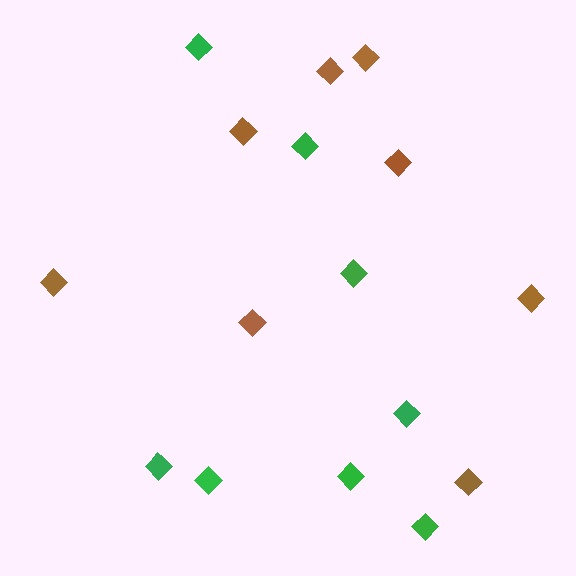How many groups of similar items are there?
There are 2 groups: one group of brown diamonds (8) and one group of green diamonds (8).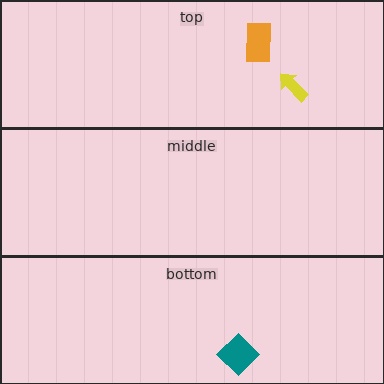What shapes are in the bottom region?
The teal diamond.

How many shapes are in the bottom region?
1.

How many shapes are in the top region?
2.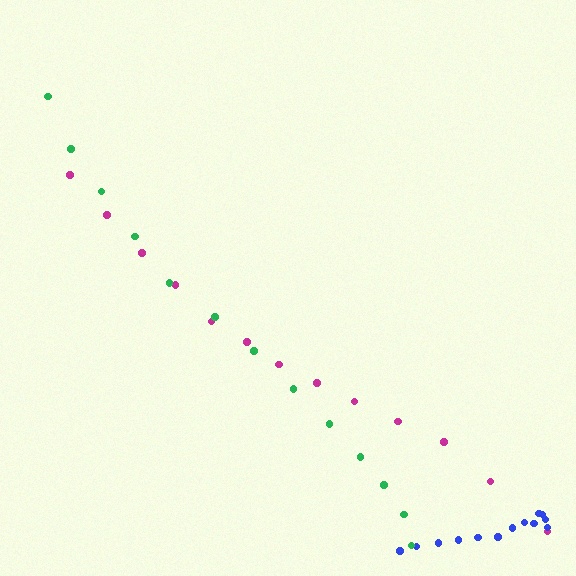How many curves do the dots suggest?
There are 3 distinct paths.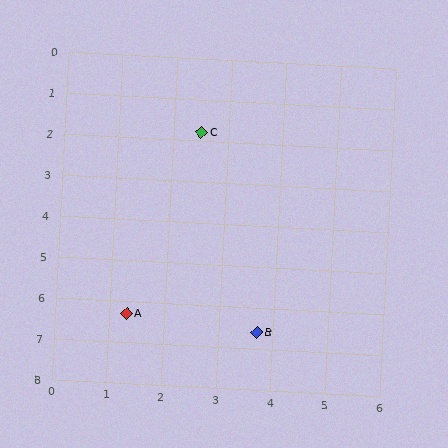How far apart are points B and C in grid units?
Points B and C are about 4.9 grid units apart.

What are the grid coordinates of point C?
Point C is at approximately (2.5, 1.8).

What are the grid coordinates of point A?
Point A is at approximately (1.3, 6.3).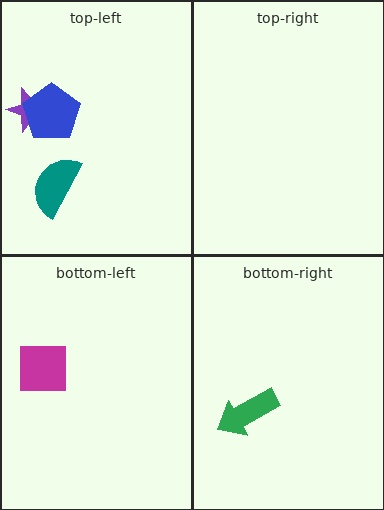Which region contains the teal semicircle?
The top-left region.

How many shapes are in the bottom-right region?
1.